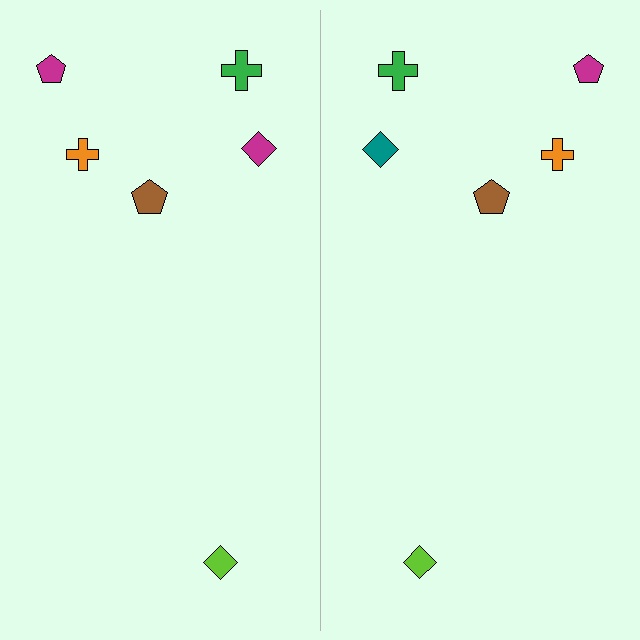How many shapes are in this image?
There are 12 shapes in this image.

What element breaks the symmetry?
The teal diamond on the right side breaks the symmetry — its mirror counterpart is magenta.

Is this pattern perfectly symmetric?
No, the pattern is not perfectly symmetric. The teal diamond on the right side breaks the symmetry — its mirror counterpart is magenta.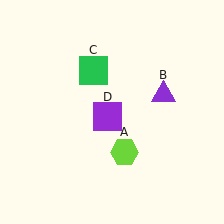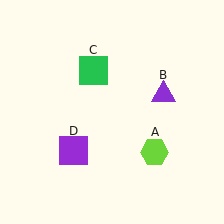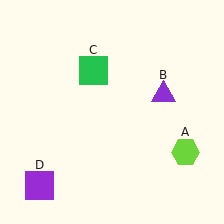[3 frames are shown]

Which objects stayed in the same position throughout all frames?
Purple triangle (object B) and green square (object C) remained stationary.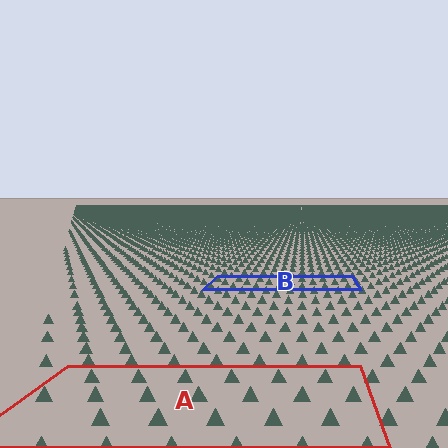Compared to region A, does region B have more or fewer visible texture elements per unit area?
Region B has more texture elements per unit area — they are packed more densely because it is farther away.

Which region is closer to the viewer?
Region A is closer. The texture elements there are larger and more spread out.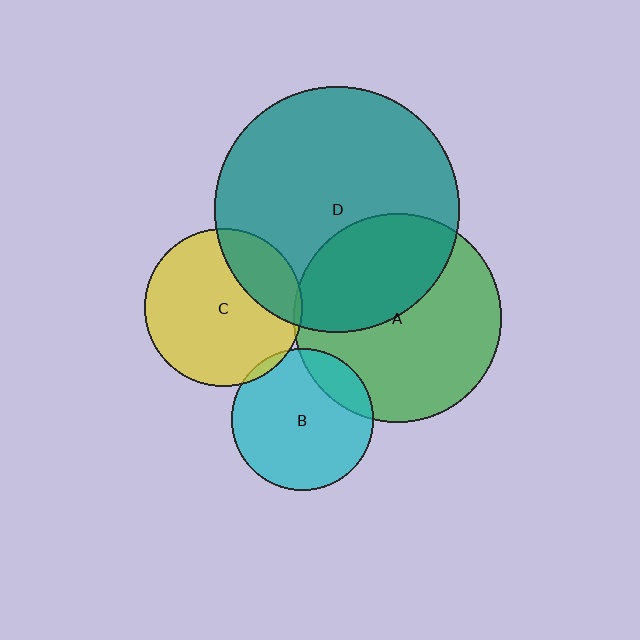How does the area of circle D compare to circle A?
Approximately 1.4 times.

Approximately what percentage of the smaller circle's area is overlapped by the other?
Approximately 5%.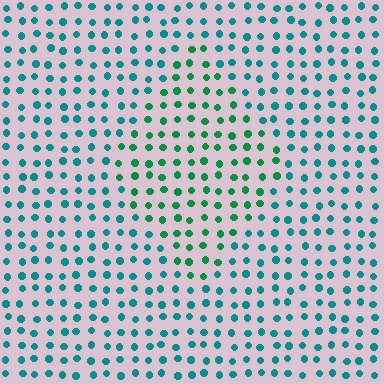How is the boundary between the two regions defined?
The boundary is defined purely by a slight shift in hue (about 37 degrees). Spacing, size, and orientation are identical on both sides.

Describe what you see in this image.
The image is filled with small teal elements in a uniform arrangement. A diamond-shaped region is visible where the elements are tinted to a slightly different hue, forming a subtle color boundary.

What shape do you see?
I see a diamond.